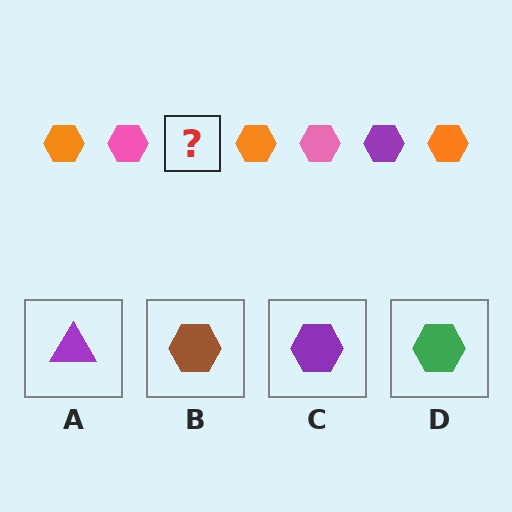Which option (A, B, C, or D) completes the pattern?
C.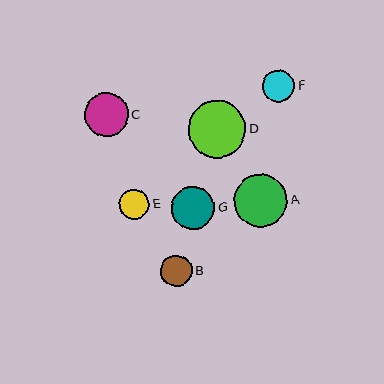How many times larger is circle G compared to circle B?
Circle G is approximately 1.4 times the size of circle B.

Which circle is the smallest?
Circle E is the smallest with a size of approximately 30 pixels.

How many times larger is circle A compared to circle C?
Circle A is approximately 1.2 times the size of circle C.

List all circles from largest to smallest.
From largest to smallest: D, A, C, G, F, B, E.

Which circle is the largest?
Circle D is the largest with a size of approximately 57 pixels.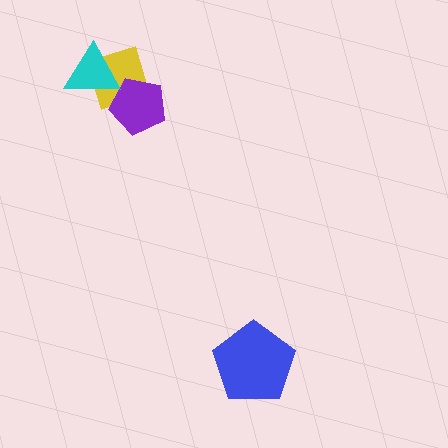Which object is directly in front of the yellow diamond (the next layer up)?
The purple pentagon is directly in front of the yellow diamond.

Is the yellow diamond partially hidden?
Yes, it is partially covered by another shape.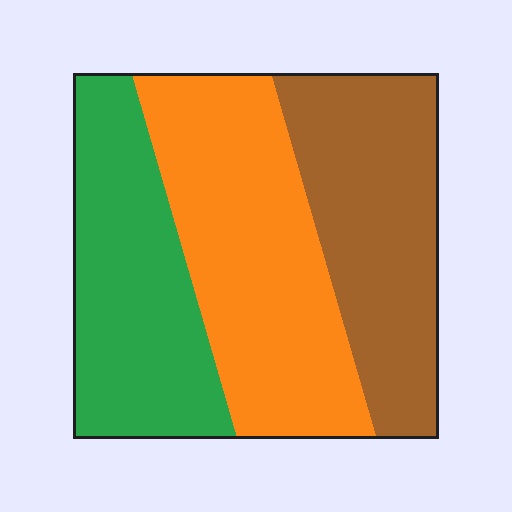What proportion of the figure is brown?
Brown covers 31% of the figure.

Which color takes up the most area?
Orange, at roughly 40%.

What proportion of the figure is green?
Green covers roughly 30% of the figure.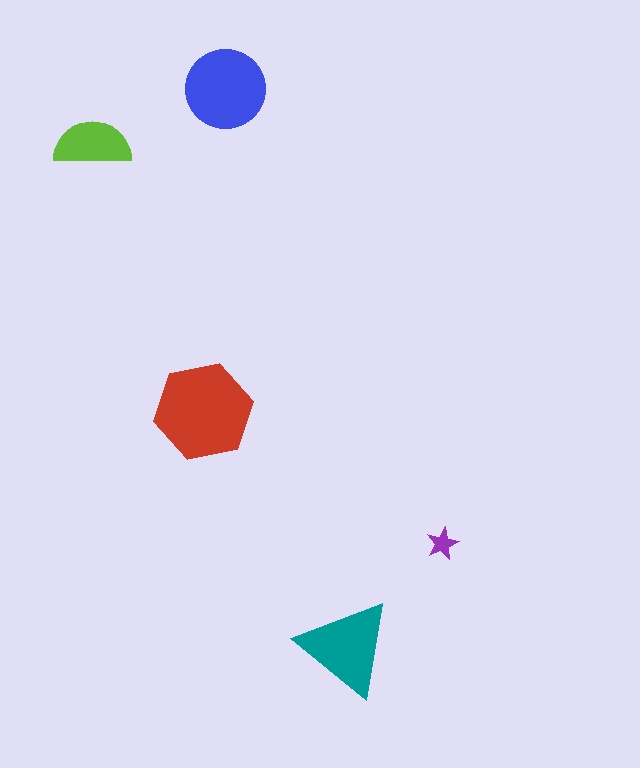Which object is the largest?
The red hexagon.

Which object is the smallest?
The purple star.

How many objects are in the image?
There are 5 objects in the image.